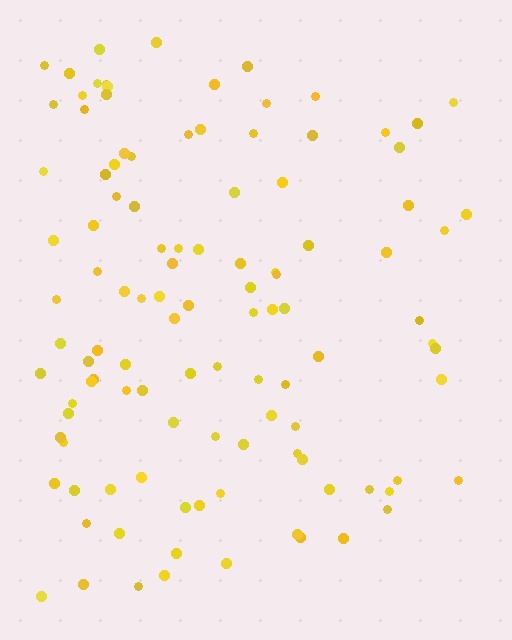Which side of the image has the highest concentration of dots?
The left.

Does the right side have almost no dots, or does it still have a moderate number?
Still a moderate number, just noticeably fewer than the left.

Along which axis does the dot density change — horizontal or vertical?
Horizontal.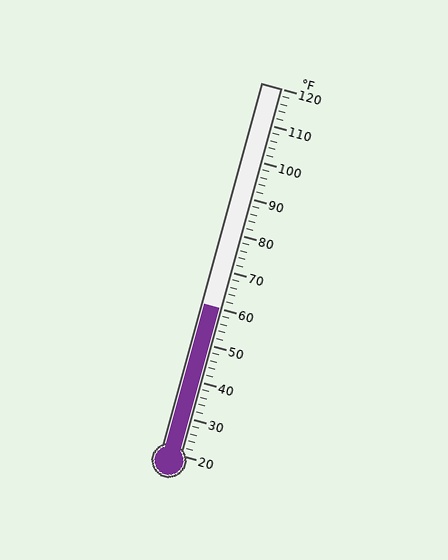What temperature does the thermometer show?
The thermometer shows approximately 60°F.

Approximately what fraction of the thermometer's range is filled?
The thermometer is filled to approximately 40% of its range.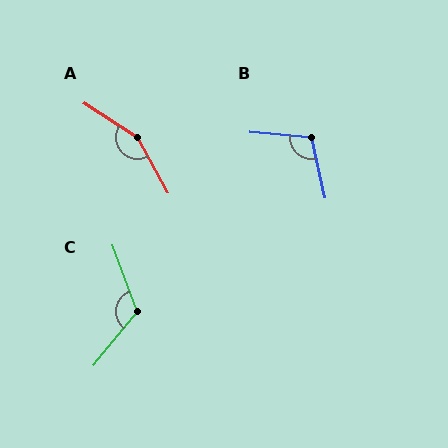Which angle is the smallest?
B, at approximately 108 degrees.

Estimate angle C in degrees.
Approximately 121 degrees.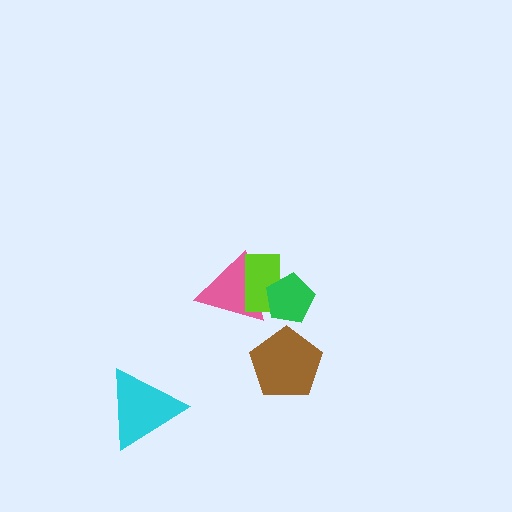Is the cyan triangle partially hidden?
No, no other shape covers it.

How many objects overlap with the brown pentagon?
0 objects overlap with the brown pentagon.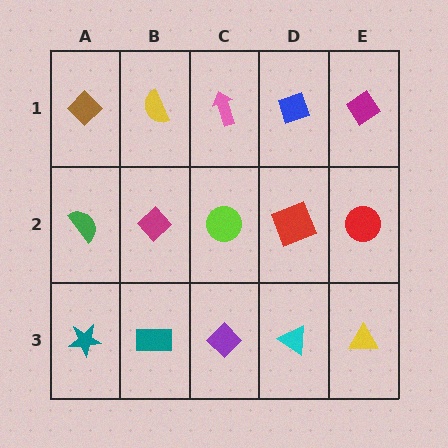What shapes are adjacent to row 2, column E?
A magenta diamond (row 1, column E), a yellow triangle (row 3, column E), a red square (row 2, column D).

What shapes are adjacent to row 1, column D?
A red square (row 2, column D), a pink arrow (row 1, column C), a magenta diamond (row 1, column E).